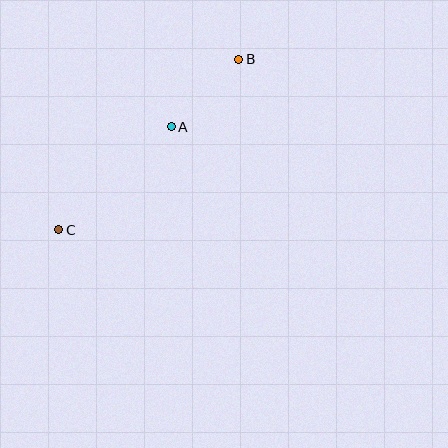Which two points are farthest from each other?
Points B and C are farthest from each other.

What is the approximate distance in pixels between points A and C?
The distance between A and C is approximately 152 pixels.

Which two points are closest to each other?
Points A and B are closest to each other.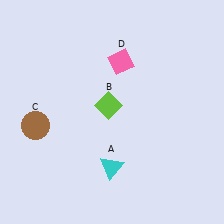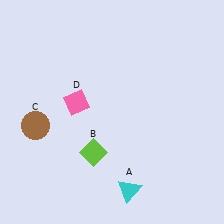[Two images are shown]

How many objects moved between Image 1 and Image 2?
3 objects moved between the two images.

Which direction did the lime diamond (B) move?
The lime diamond (B) moved down.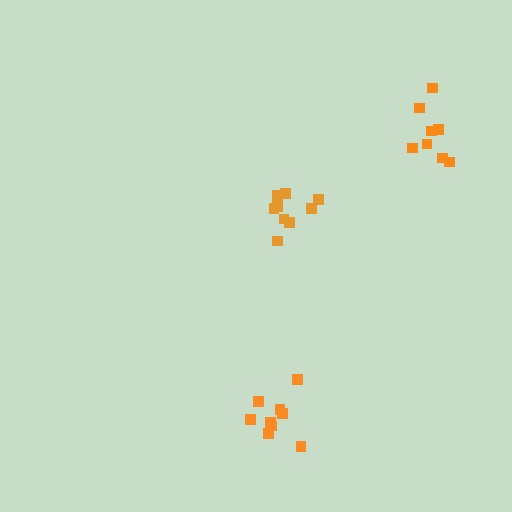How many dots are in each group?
Group 1: 9 dots, Group 2: 9 dots, Group 3: 8 dots (26 total).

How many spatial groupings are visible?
There are 3 spatial groupings.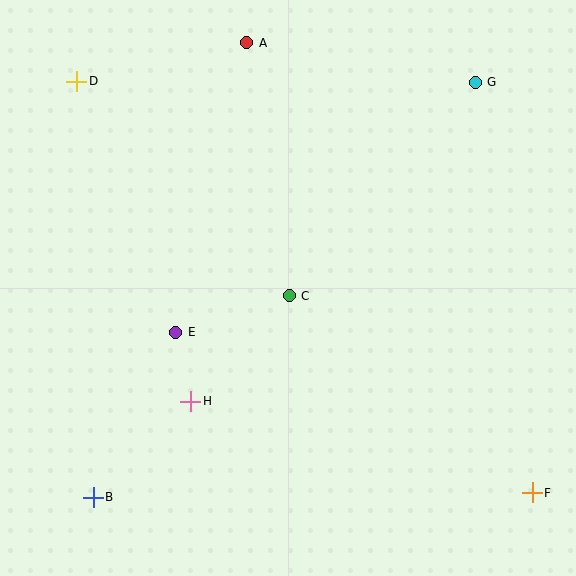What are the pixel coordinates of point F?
Point F is at (532, 493).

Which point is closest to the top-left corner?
Point D is closest to the top-left corner.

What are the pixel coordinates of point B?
Point B is at (93, 497).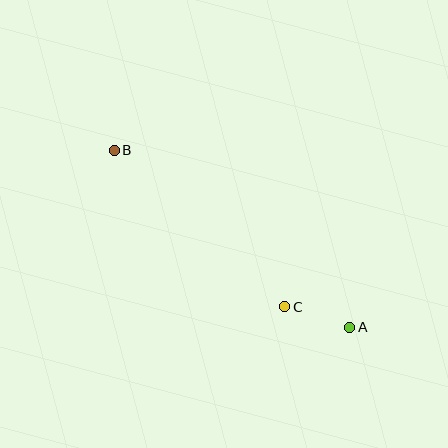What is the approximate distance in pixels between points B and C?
The distance between B and C is approximately 232 pixels.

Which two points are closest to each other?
Points A and C are closest to each other.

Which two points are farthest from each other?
Points A and B are farthest from each other.